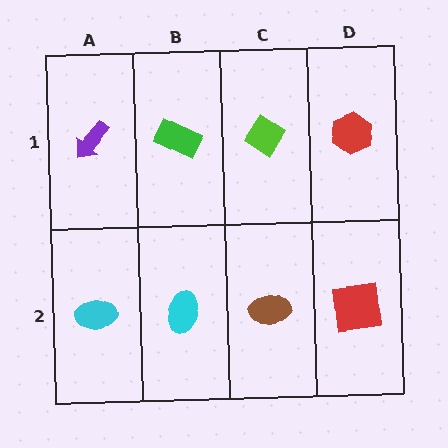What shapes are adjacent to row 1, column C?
A brown ellipse (row 2, column C), a green rectangle (row 1, column B), a red hexagon (row 1, column D).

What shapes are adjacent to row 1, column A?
A cyan ellipse (row 2, column A), a green rectangle (row 1, column B).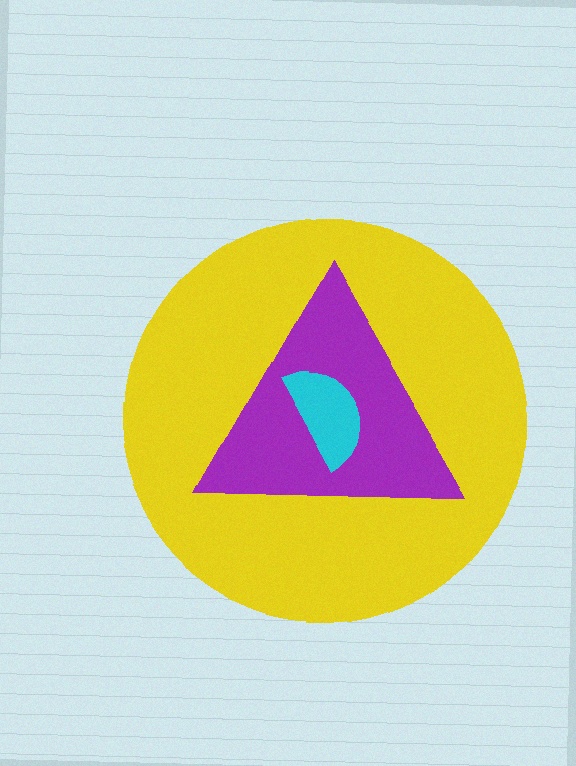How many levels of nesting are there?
3.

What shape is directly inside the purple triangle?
The cyan semicircle.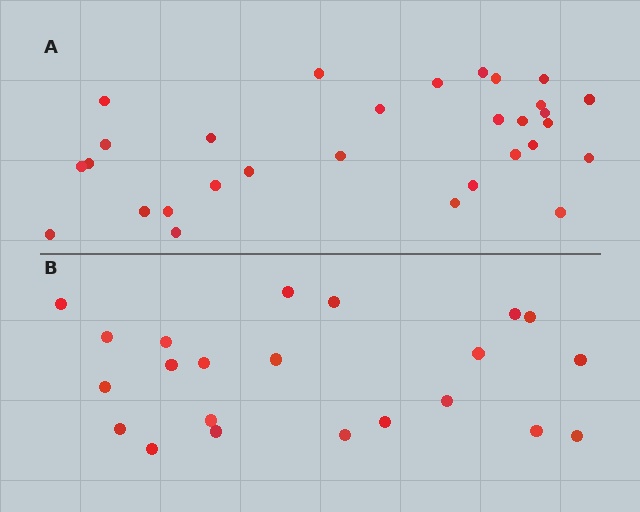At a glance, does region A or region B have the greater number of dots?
Region A (the top region) has more dots.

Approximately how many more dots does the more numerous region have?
Region A has roughly 8 or so more dots than region B.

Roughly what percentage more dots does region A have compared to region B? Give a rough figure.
About 35% more.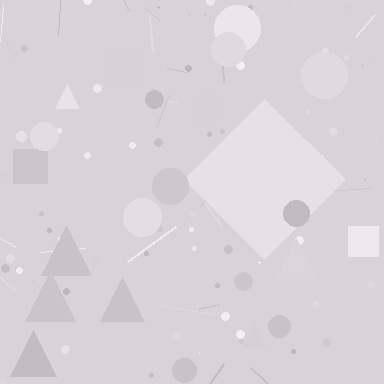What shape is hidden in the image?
A diamond is hidden in the image.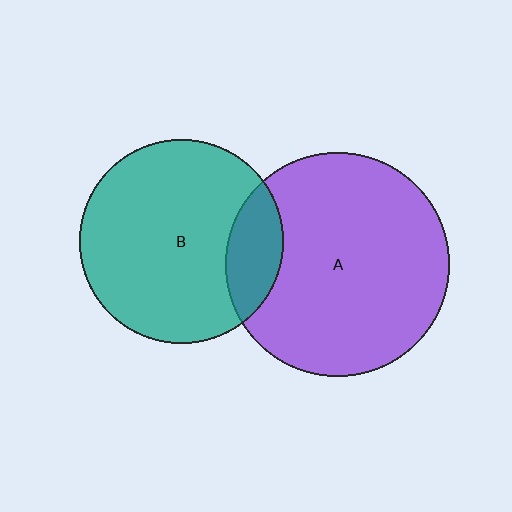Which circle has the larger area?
Circle A (purple).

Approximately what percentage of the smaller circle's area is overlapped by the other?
Approximately 15%.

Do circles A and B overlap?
Yes.